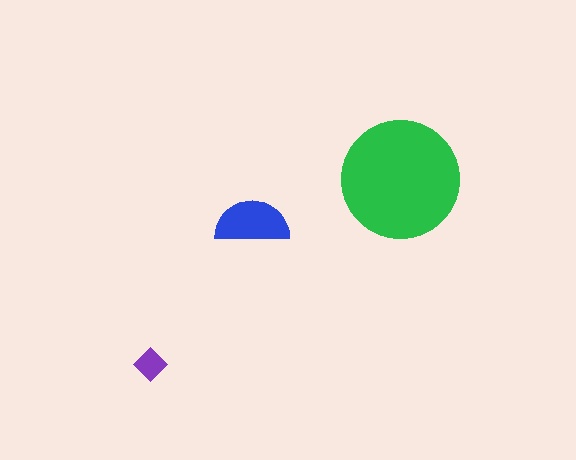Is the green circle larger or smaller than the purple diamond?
Larger.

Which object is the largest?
The green circle.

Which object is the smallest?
The purple diamond.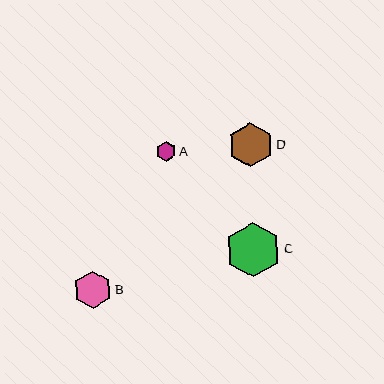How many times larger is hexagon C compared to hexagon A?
Hexagon C is approximately 2.8 times the size of hexagon A.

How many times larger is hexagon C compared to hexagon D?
Hexagon C is approximately 1.2 times the size of hexagon D.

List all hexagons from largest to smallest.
From largest to smallest: C, D, B, A.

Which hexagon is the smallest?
Hexagon A is the smallest with a size of approximately 20 pixels.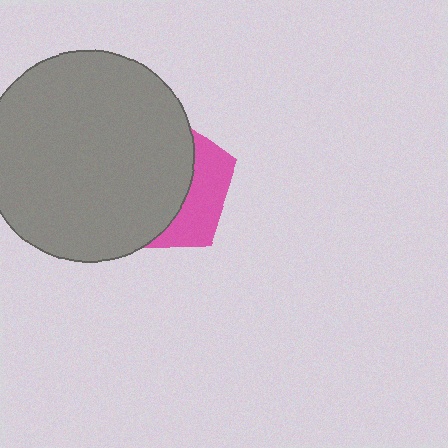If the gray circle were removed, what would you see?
You would see the complete pink pentagon.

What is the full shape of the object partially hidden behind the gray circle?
The partially hidden object is a pink pentagon.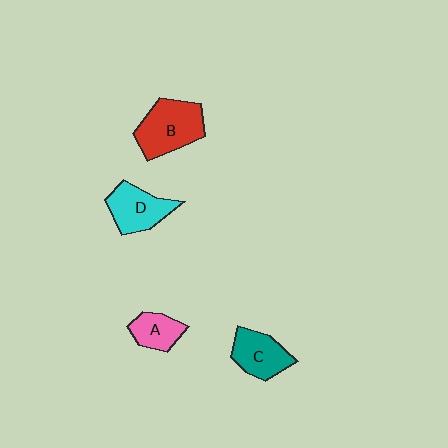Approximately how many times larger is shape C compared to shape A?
Approximately 1.4 times.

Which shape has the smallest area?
Shape A (pink).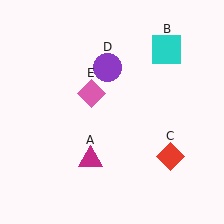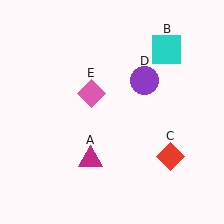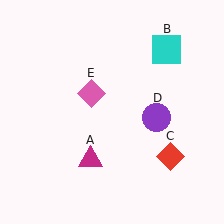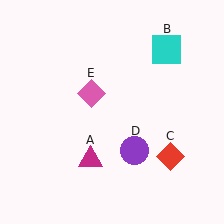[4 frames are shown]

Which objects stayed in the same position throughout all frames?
Magenta triangle (object A) and cyan square (object B) and red diamond (object C) and pink diamond (object E) remained stationary.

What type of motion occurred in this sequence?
The purple circle (object D) rotated clockwise around the center of the scene.